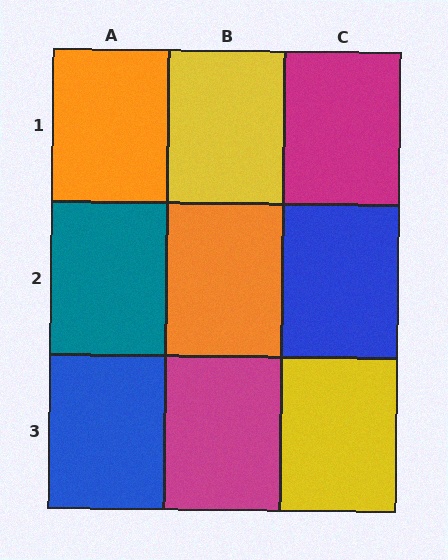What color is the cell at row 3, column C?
Yellow.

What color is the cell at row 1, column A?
Orange.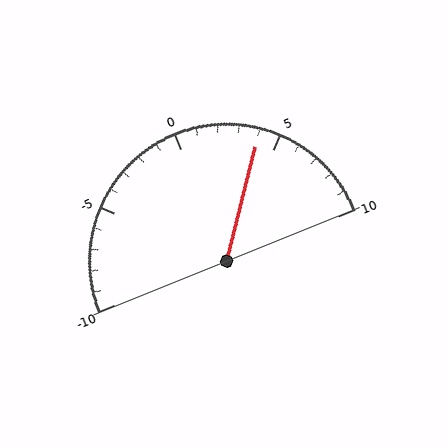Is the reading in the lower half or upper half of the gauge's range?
The reading is in the upper half of the range (-10 to 10).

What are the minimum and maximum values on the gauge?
The gauge ranges from -10 to 10.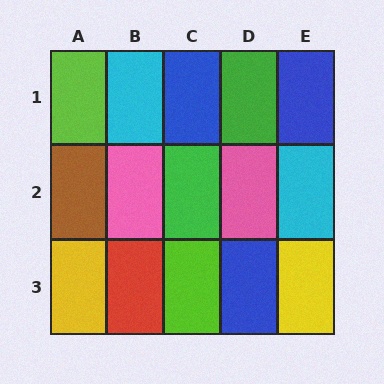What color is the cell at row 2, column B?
Pink.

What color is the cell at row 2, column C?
Green.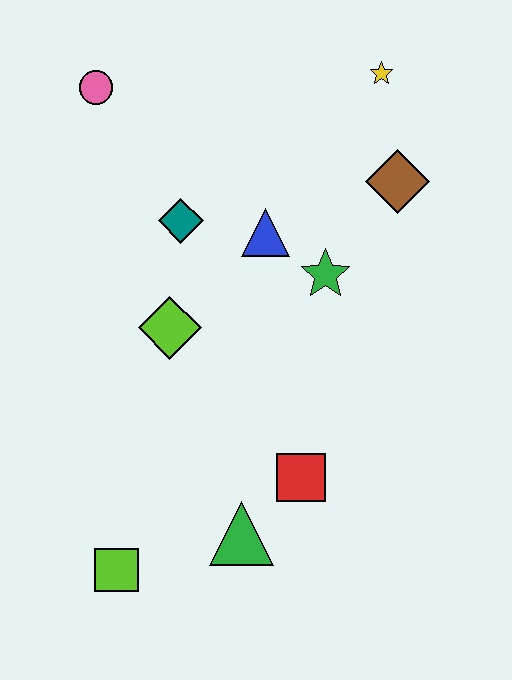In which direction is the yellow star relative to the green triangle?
The yellow star is above the green triangle.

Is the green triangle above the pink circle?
No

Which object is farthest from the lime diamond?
The yellow star is farthest from the lime diamond.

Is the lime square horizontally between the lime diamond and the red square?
No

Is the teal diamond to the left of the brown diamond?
Yes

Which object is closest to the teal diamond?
The blue triangle is closest to the teal diamond.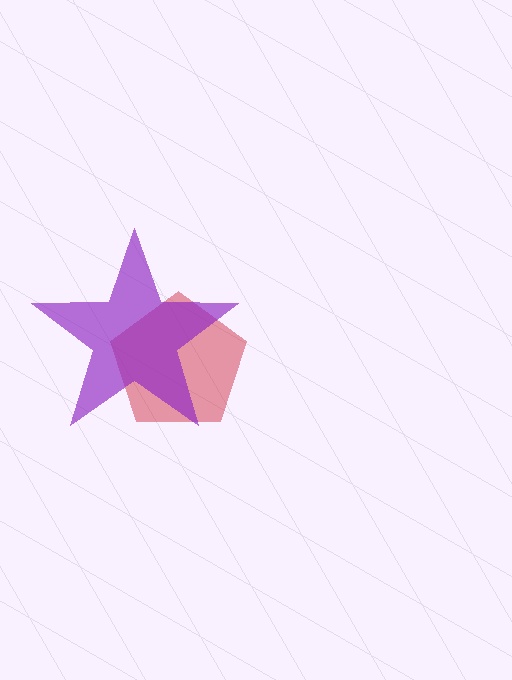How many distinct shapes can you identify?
There are 2 distinct shapes: a red pentagon, a purple star.